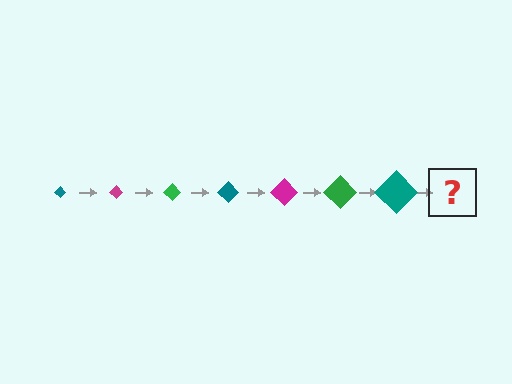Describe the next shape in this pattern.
It should be a magenta diamond, larger than the previous one.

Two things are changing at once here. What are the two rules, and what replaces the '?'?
The two rules are that the diamond grows larger each step and the color cycles through teal, magenta, and green. The '?' should be a magenta diamond, larger than the previous one.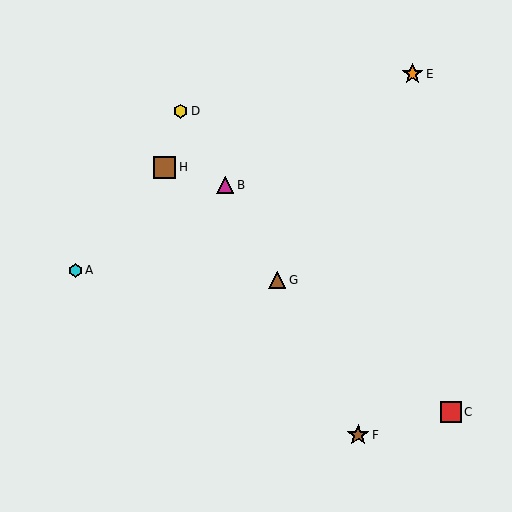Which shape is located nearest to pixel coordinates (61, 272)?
The cyan hexagon (labeled A) at (75, 270) is nearest to that location.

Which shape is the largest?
The brown square (labeled H) is the largest.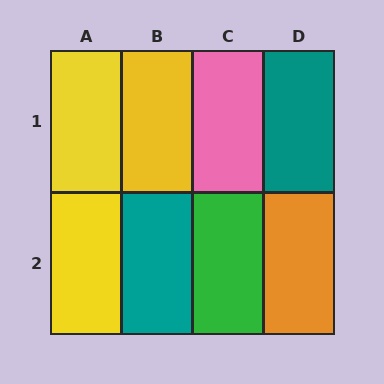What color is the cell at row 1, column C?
Pink.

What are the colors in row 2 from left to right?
Yellow, teal, green, orange.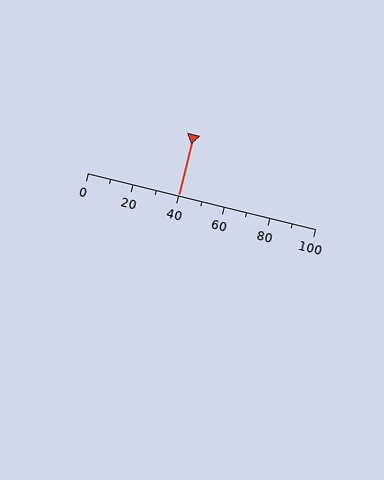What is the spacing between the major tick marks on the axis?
The major ticks are spaced 20 apart.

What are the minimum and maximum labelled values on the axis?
The axis runs from 0 to 100.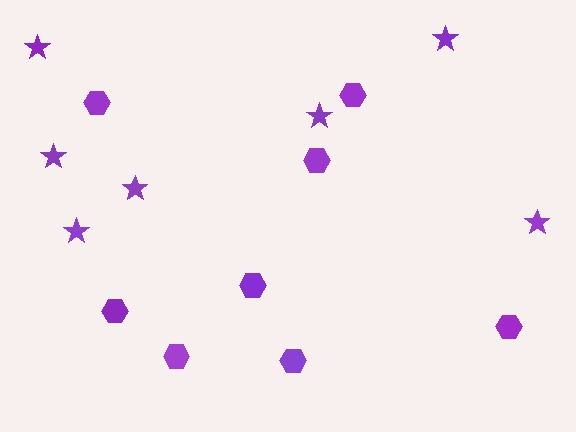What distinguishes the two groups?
There are 2 groups: one group of hexagons (8) and one group of stars (7).